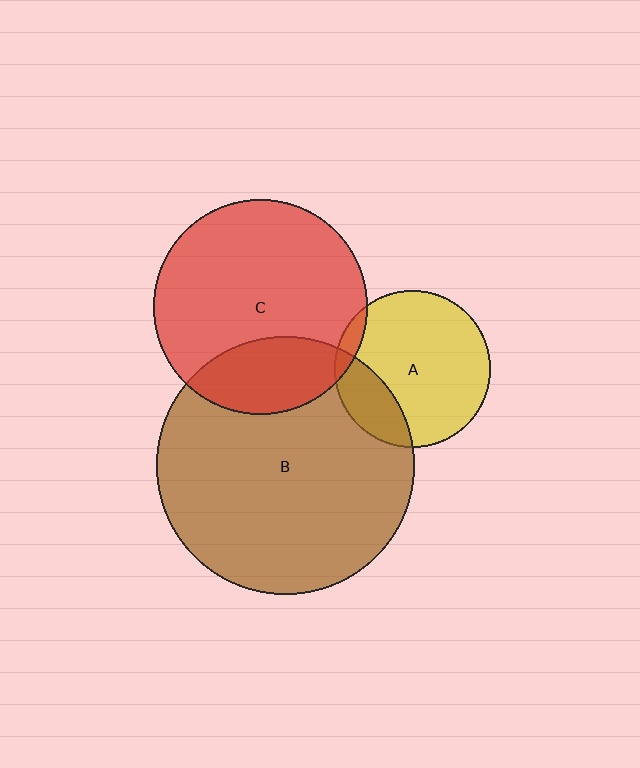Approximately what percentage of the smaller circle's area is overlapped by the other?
Approximately 25%.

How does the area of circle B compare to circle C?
Approximately 1.5 times.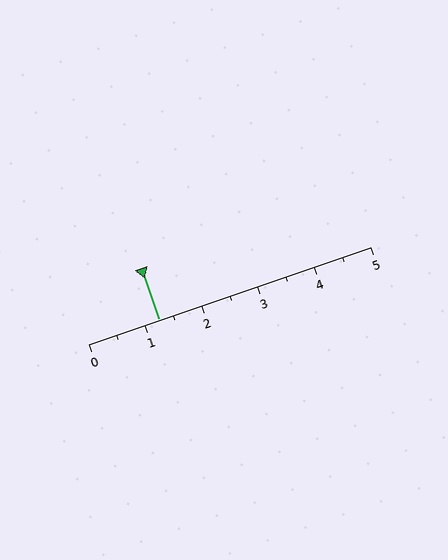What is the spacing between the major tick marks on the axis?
The major ticks are spaced 1 apart.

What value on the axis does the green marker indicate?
The marker indicates approximately 1.2.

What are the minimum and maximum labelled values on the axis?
The axis runs from 0 to 5.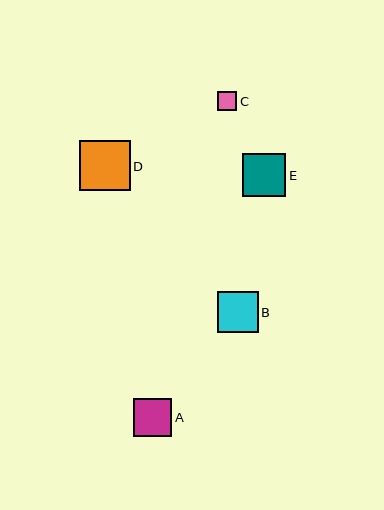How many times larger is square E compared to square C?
Square E is approximately 2.3 times the size of square C.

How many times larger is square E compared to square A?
Square E is approximately 1.1 times the size of square A.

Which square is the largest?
Square D is the largest with a size of approximately 50 pixels.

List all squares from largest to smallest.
From largest to smallest: D, E, B, A, C.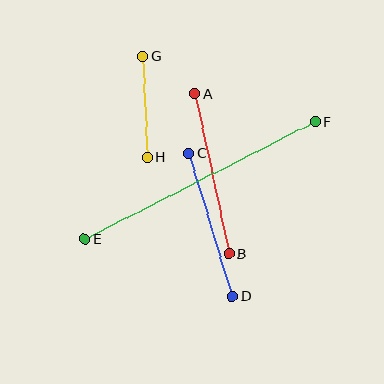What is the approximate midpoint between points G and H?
The midpoint is at approximately (145, 107) pixels.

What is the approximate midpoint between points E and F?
The midpoint is at approximately (200, 180) pixels.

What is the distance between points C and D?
The distance is approximately 149 pixels.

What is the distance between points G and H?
The distance is approximately 101 pixels.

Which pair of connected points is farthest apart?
Points E and F are farthest apart.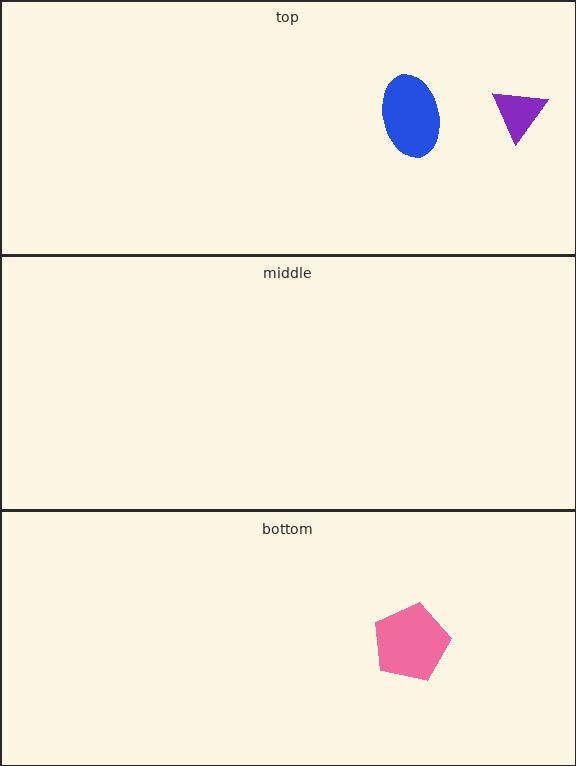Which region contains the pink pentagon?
The bottom region.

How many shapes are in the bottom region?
1.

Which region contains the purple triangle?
The top region.